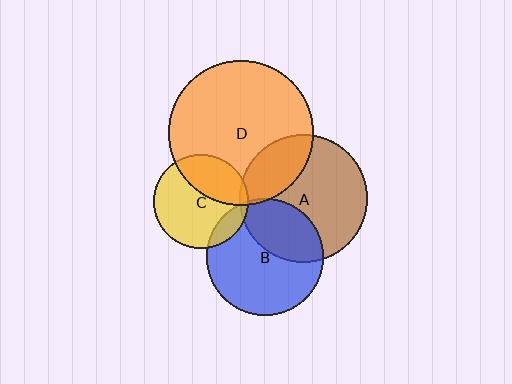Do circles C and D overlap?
Yes.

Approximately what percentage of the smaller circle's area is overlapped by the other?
Approximately 35%.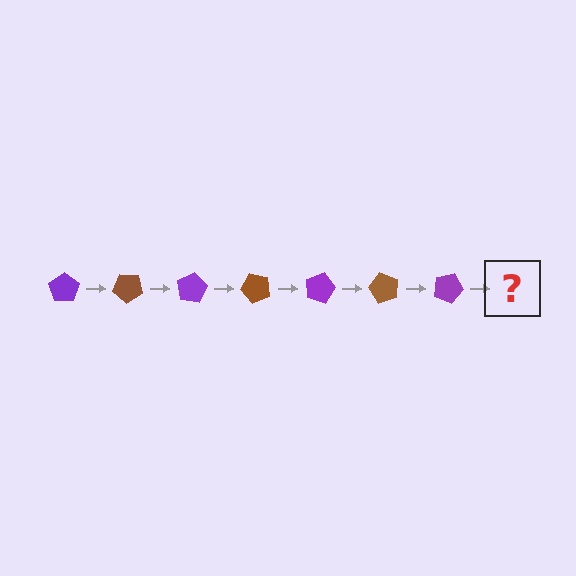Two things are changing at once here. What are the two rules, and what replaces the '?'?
The two rules are that it rotates 40 degrees each step and the color cycles through purple and brown. The '?' should be a brown pentagon, rotated 280 degrees from the start.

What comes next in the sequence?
The next element should be a brown pentagon, rotated 280 degrees from the start.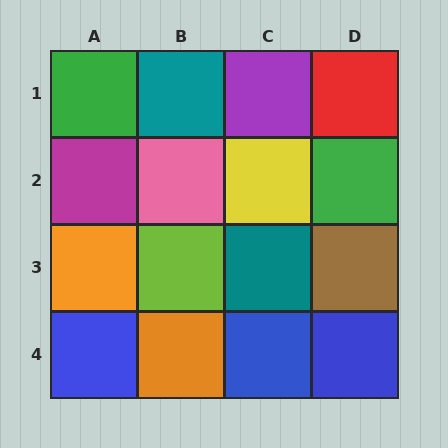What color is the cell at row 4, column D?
Blue.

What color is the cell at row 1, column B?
Teal.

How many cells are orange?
2 cells are orange.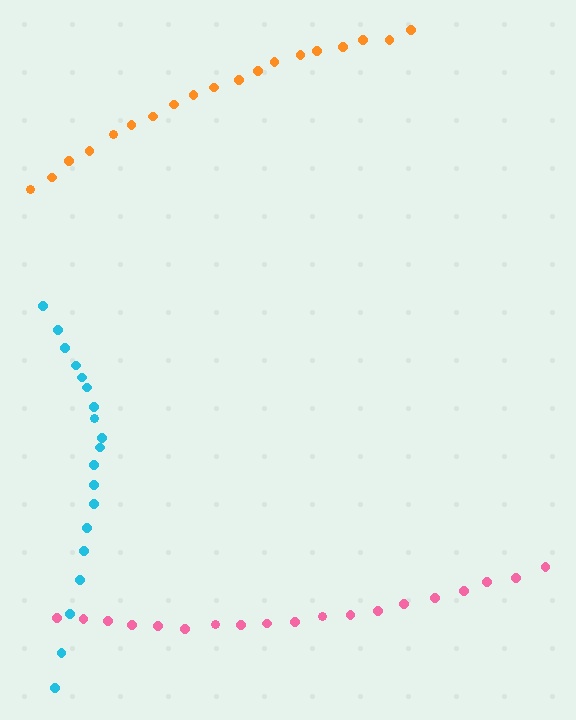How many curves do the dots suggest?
There are 3 distinct paths.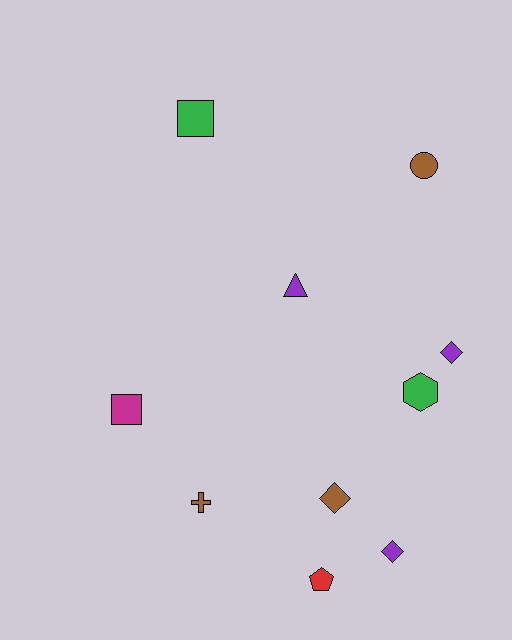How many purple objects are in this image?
There are 3 purple objects.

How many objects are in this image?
There are 10 objects.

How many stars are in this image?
There are no stars.